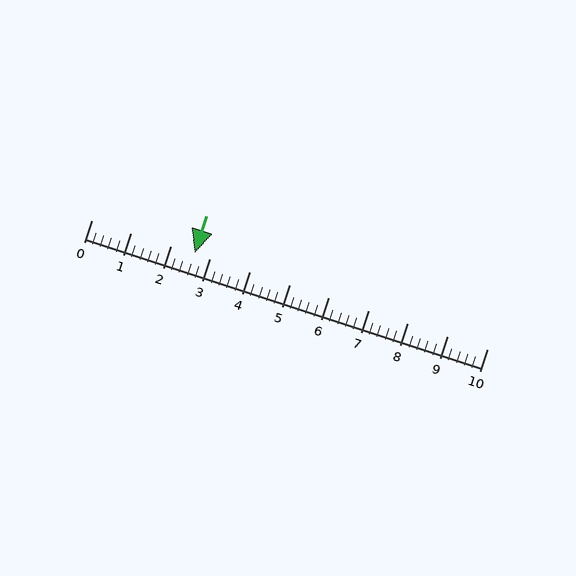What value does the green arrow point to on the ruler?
The green arrow points to approximately 2.6.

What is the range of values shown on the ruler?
The ruler shows values from 0 to 10.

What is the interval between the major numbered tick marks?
The major tick marks are spaced 1 units apart.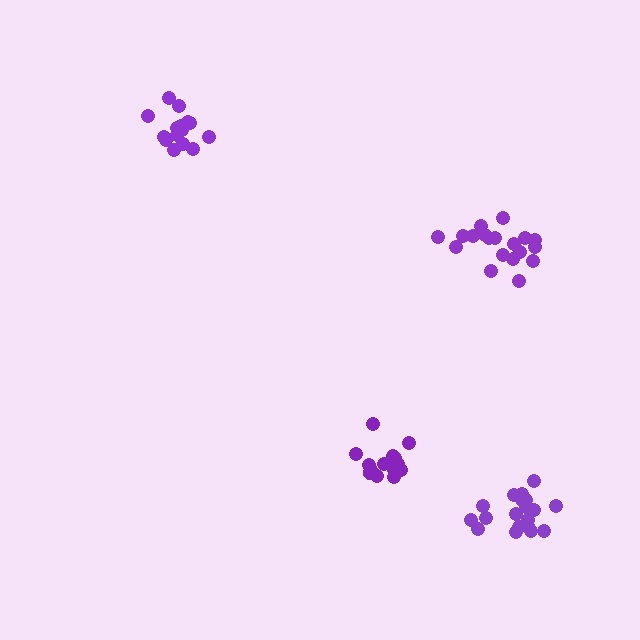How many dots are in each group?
Group 1: 14 dots, Group 2: 19 dots, Group 3: 15 dots, Group 4: 19 dots (67 total).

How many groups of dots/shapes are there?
There are 4 groups.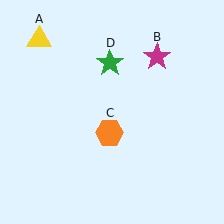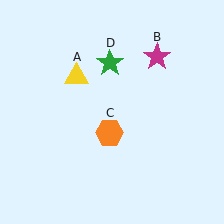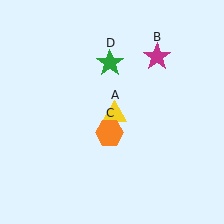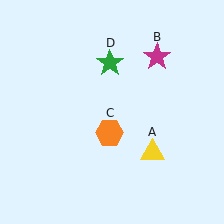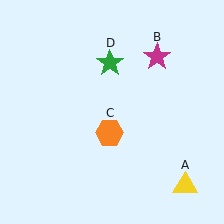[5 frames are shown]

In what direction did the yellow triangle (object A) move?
The yellow triangle (object A) moved down and to the right.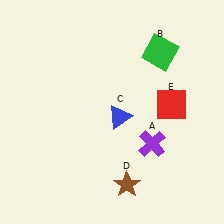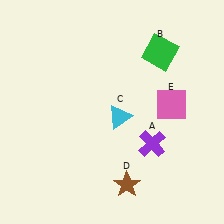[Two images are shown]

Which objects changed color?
C changed from blue to cyan. E changed from red to pink.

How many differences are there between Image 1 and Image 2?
There are 2 differences between the two images.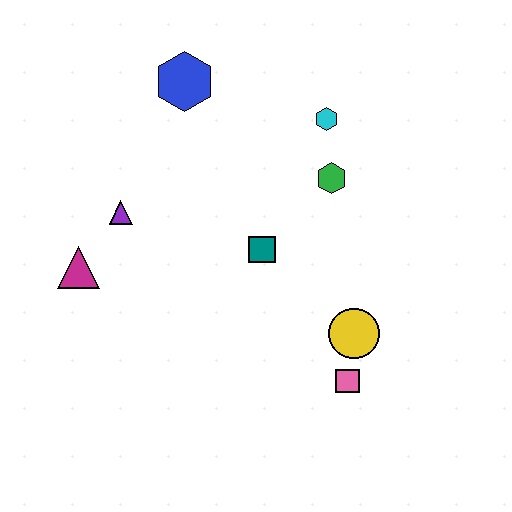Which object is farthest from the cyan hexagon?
The magenta triangle is farthest from the cyan hexagon.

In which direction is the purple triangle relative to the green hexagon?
The purple triangle is to the left of the green hexagon.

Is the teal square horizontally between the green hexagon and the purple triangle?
Yes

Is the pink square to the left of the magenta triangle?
No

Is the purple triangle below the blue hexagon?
Yes